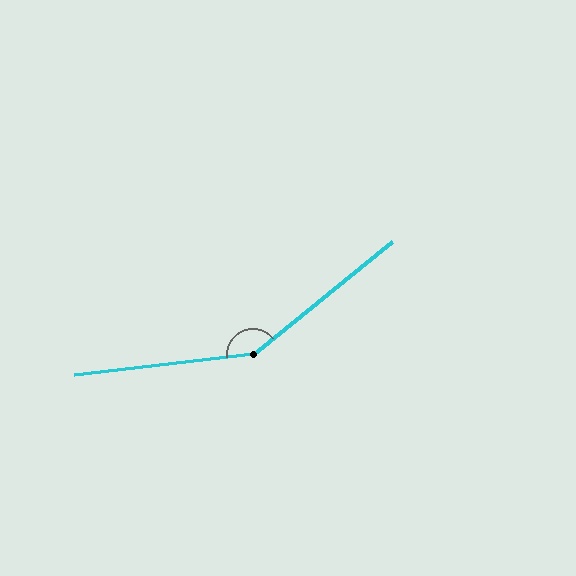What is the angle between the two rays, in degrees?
Approximately 148 degrees.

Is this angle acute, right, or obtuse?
It is obtuse.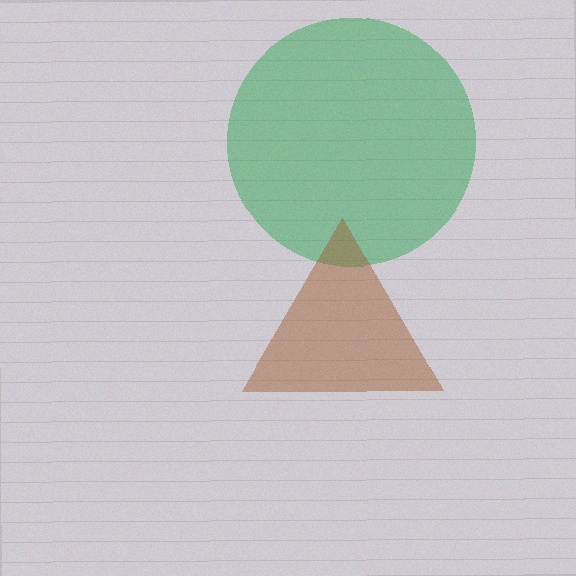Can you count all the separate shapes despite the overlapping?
Yes, there are 2 separate shapes.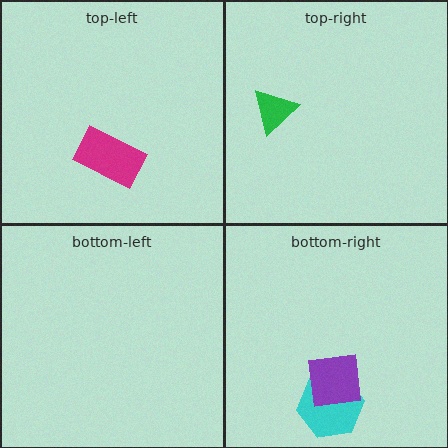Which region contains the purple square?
The bottom-right region.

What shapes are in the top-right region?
The green triangle.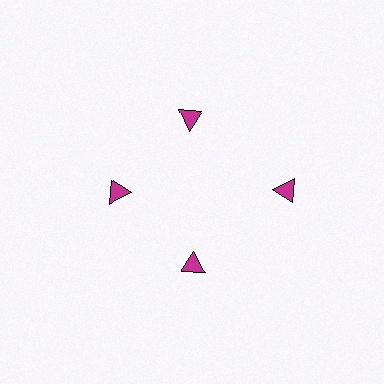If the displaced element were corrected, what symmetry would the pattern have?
It would have 4-fold rotational symmetry — the pattern would map onto itself every 90 degrees.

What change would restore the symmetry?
The symmetry would be restored by moving it inward, back onto the ring so that all 4 triangles sit at equal angles and equal distance from the center.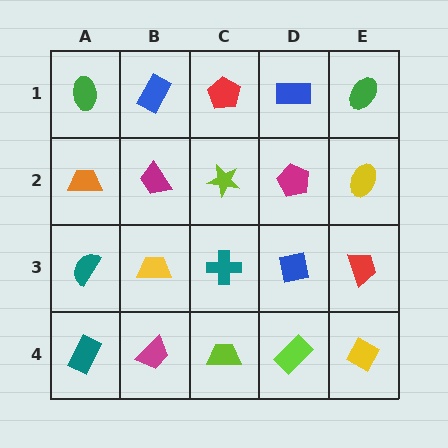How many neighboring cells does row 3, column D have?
4.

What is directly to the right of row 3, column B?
A teal cross.